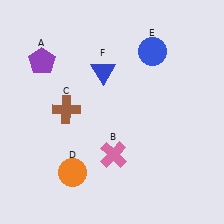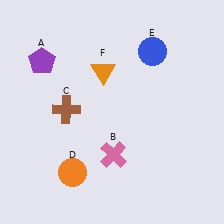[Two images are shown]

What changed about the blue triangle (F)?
In Image 1, F is blue. In Image 2, it changed to orange.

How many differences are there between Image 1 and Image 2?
There is 1 difference between the two images.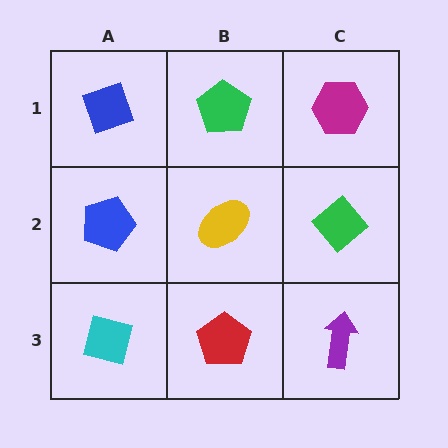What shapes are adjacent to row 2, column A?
A blue diamond (row 1, column A), a cyan square (row 3, column A), a yellow ellipse (row 2, column B).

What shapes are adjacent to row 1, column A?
A blue pentagon (row 2, column A), a green pentagon (row 1, column B).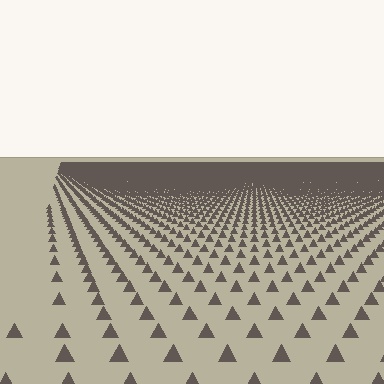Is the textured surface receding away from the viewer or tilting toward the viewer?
The surface is receding away from the viewer. Texture elements get smaller and denser toward the top.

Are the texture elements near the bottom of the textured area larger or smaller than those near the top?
Larger. Near the bottom, elements are closer to the viewer and appear at a bigger on-screen size.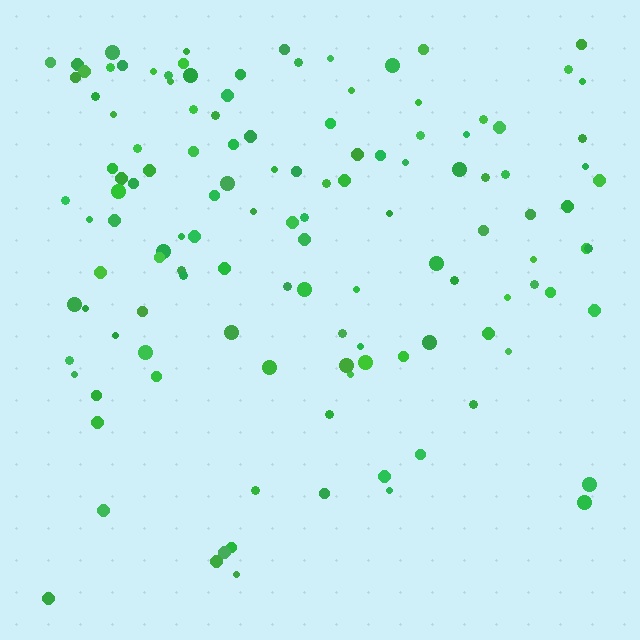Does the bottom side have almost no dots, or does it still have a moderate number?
Still a moderate number, just noticeably fewer than the top.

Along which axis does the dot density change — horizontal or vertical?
Vertical.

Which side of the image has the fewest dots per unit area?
The bottom.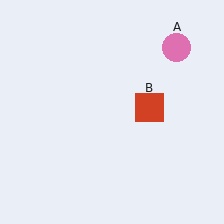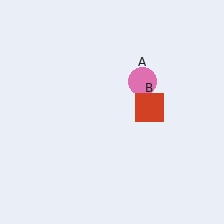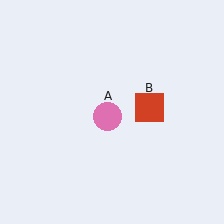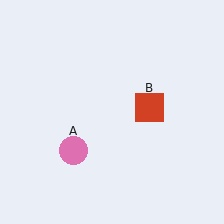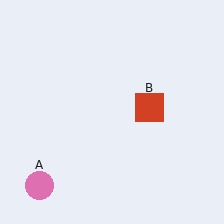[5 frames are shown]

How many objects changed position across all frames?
1 object changed position: pink circle (object A).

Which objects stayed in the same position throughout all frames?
Red square (object B) remained stationary.